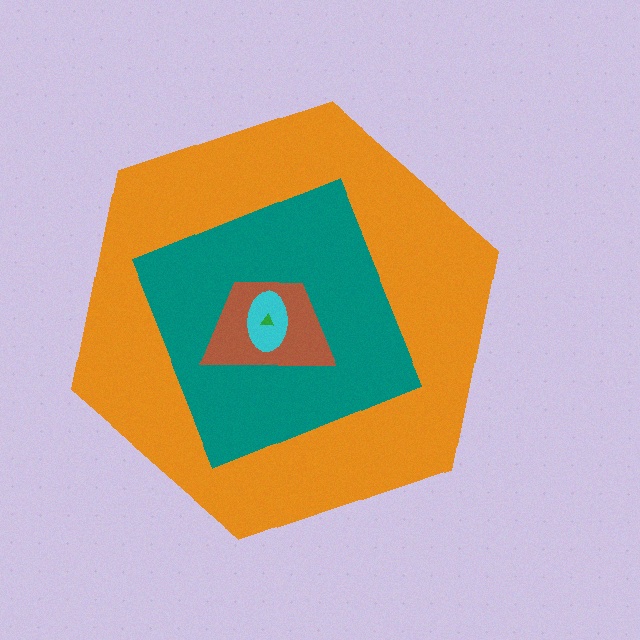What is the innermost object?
The green triangle.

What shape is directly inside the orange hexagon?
The teal square.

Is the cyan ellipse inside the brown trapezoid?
Yes.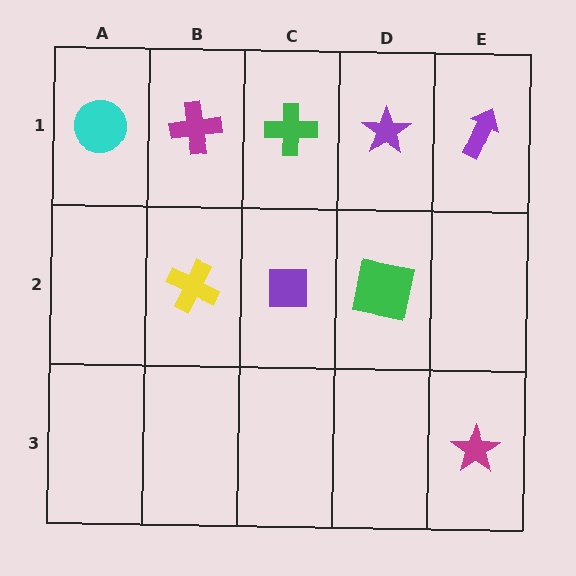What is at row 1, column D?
A purple star.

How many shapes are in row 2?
3 shapes.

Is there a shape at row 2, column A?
No, that cell is empty.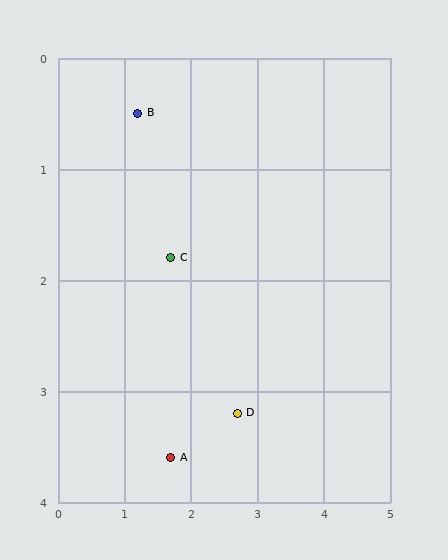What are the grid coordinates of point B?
Point B is at approximately (1.2, 0.5).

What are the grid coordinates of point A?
Point A is at approximately (1.7, 3.6).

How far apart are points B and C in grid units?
Points B and C are about 1.4 grid units apart.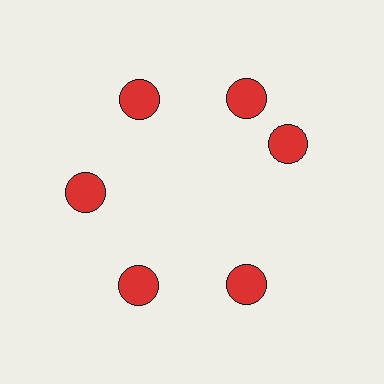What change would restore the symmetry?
The symmetry would be restored by rotating it back into even spacing with its neighbors so that all 6 circles sit at equal angles and equal distance from the center.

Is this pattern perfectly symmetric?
No. The 6 red circles are arranged in a ring, but one element near the 3 o'clock position is rotated out of alignment along the ring, breaking the 6-fold rotational symmetry.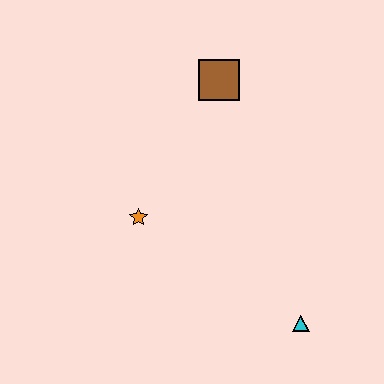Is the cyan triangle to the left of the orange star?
No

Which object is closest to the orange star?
The brown square is closest to the orange star.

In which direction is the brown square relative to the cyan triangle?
The brown square is above the cyan triangle.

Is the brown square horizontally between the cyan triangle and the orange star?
Yes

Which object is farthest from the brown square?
The cyan triangle is farthest from the brown square.